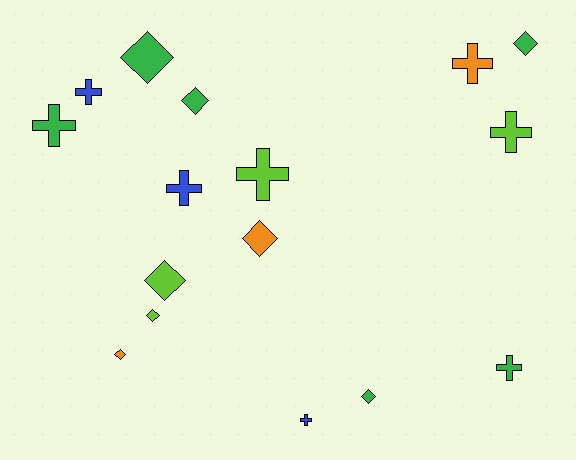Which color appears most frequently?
Green, with 6 objects.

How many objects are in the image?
There are 16 objects.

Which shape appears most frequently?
Cross, with 8 objects.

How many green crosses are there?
There are 2 green crosses.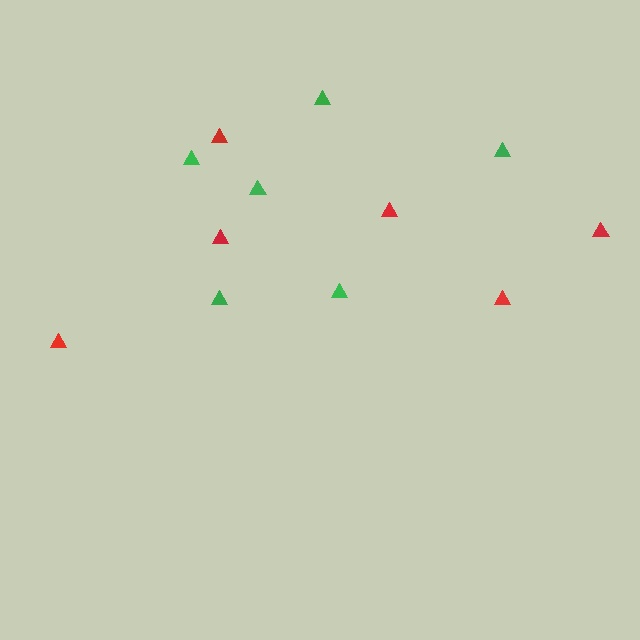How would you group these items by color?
There are 2 groups: one group of red triangles (6) and one group of green triangles (6).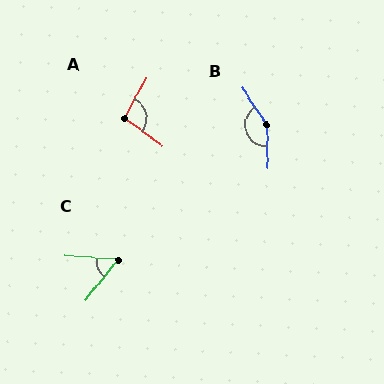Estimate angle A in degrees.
Approximately 98 degrees.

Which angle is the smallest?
C, at approximately 55 degrees.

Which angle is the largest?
B, at approximately 148 degrees.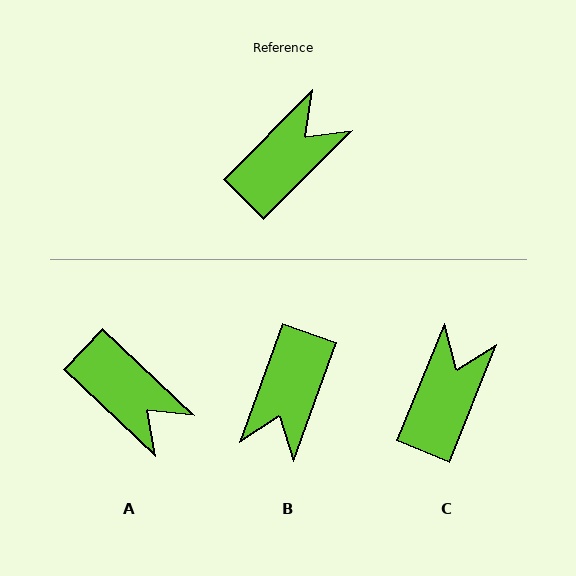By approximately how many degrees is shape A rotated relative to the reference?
Approximately 88 degrees clockwise.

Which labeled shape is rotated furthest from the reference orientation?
B, about 155 degrees away.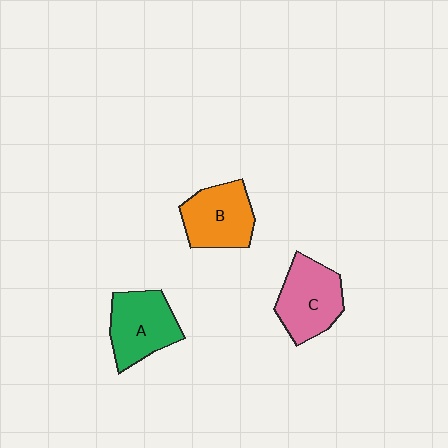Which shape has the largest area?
Shape C (pink).